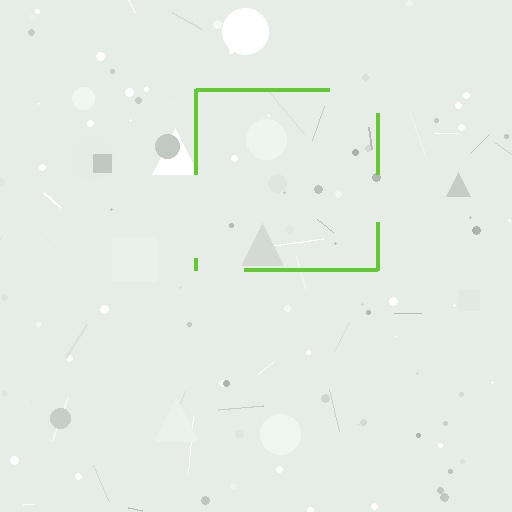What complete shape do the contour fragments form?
The contour fragments form a square.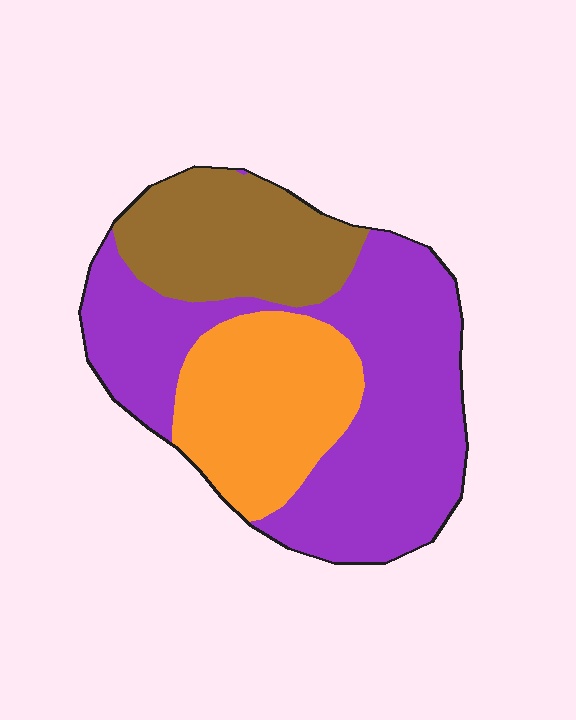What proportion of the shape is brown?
Brown takes up between a sixth and a third of the shape.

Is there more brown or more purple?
Purple.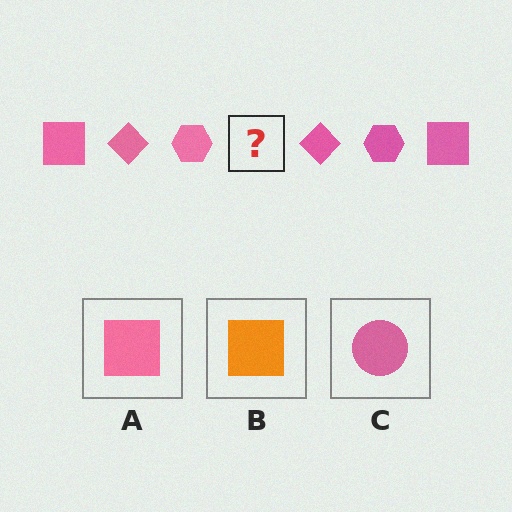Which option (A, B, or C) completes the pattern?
A.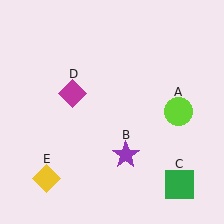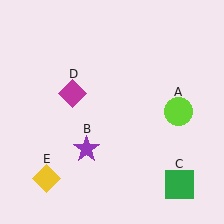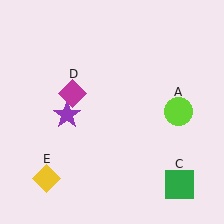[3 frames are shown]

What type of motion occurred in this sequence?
The purple star (object B) rotated clockwise around the center of the scene.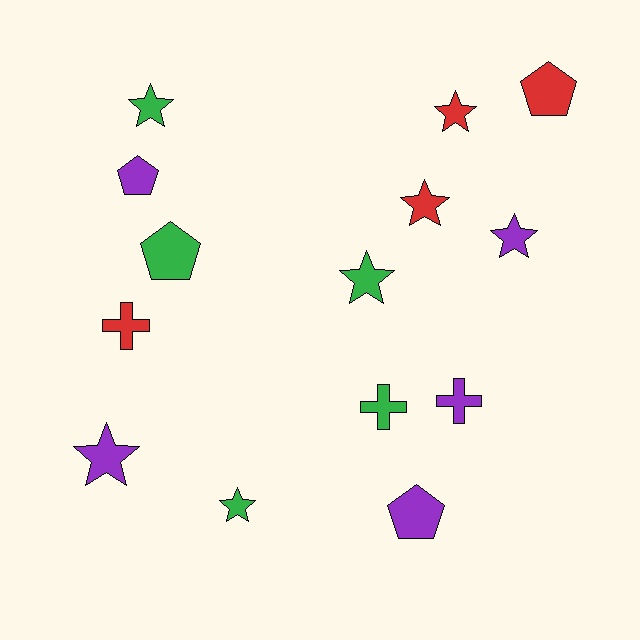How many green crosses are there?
There is 1 green cross.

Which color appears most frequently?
Green, with 5 objects.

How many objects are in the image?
There are 14 objects.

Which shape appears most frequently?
Star, with 7 objects.